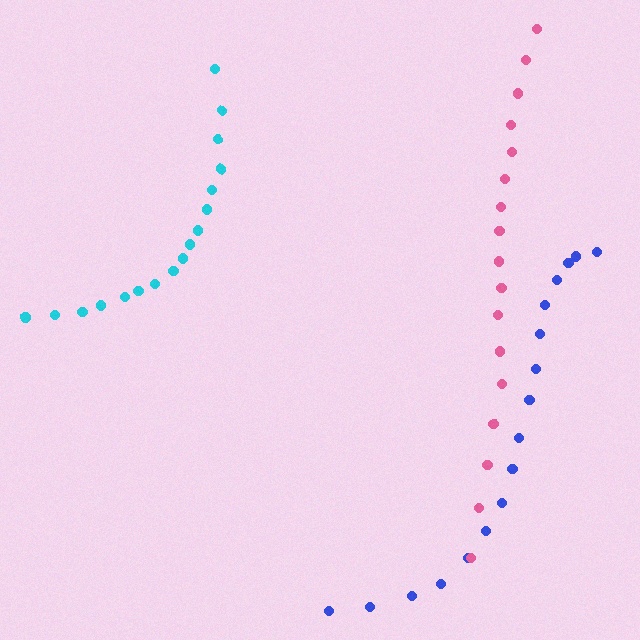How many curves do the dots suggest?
There are 3 distinct paths.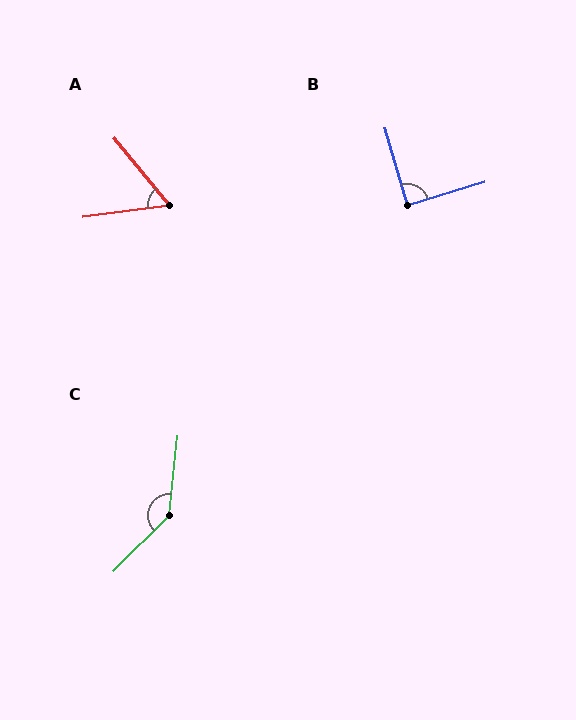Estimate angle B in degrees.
Approximately 89 degrees.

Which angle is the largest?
C, at approximately 142 degrees.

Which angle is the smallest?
A, at approximately 58 degrees.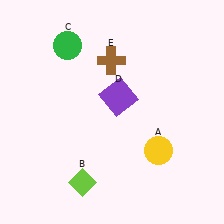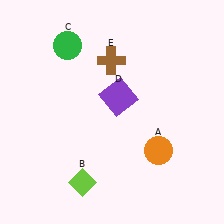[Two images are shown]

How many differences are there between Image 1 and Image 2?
There is 1 difference between the two images.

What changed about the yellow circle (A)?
In Image 1, A is yellow. In Image 2, it changed to orange.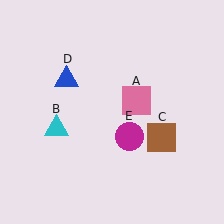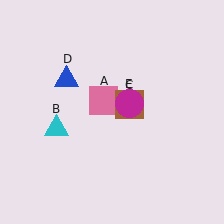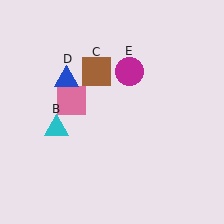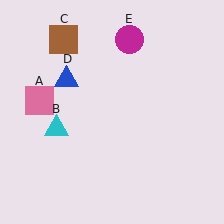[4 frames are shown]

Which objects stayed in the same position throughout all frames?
Cyan triangle (object B) and blue triangle (object D) remained stationary.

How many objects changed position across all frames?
3 objects changed position: pink square (object A), brown square (object C), magenta circle (object E).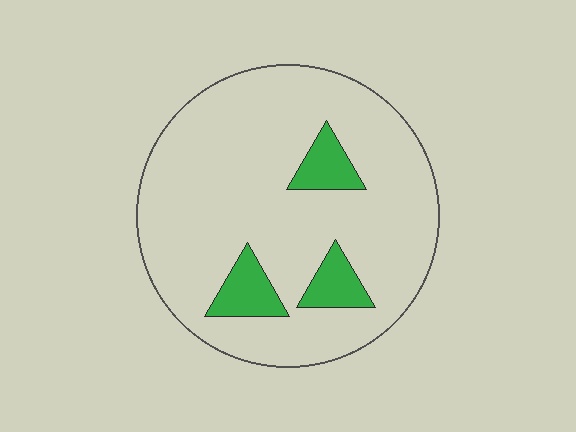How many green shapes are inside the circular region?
3.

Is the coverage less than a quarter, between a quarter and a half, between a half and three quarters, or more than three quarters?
Less than a quarter.